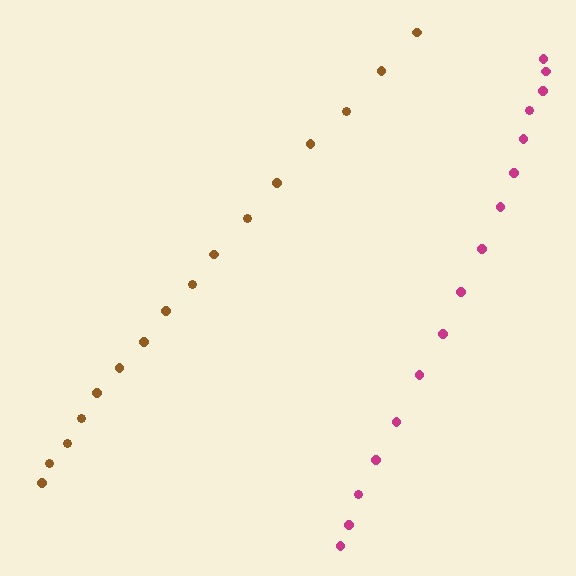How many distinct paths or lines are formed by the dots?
There are 2 distinct paths.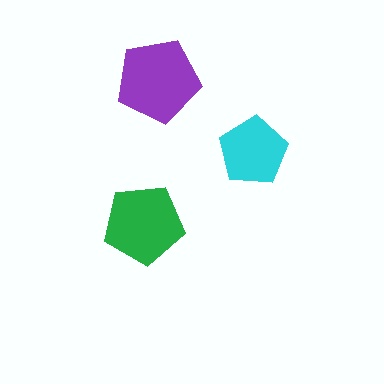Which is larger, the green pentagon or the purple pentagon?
The purple one.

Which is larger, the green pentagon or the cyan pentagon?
The green one.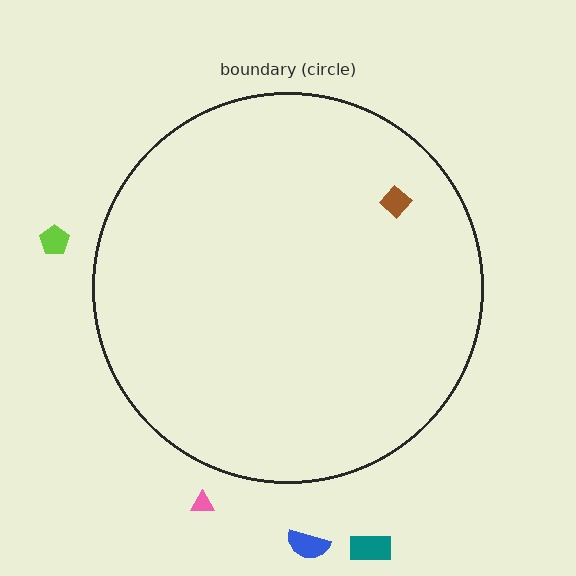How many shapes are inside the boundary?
1 inside, 4 outside.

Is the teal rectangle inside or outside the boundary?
Outside.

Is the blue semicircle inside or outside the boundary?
Outside.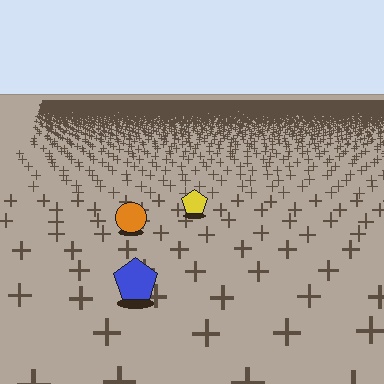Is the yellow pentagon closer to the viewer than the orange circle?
No. The orange circle is closer — you can tell from the texture gradient: the ground texture is coarser near it.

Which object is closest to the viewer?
The blue pentagon is closest. The texture marks near it are larger and more spread out.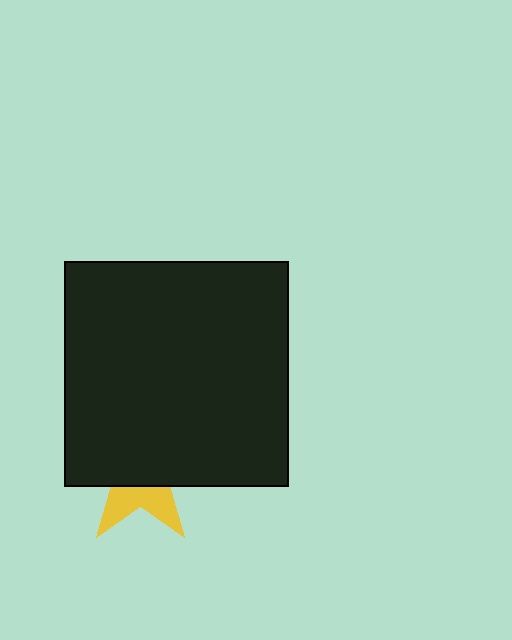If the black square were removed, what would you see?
You would see the complete yellow star.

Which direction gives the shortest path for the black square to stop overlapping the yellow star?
Moving up gives the shortest separation.